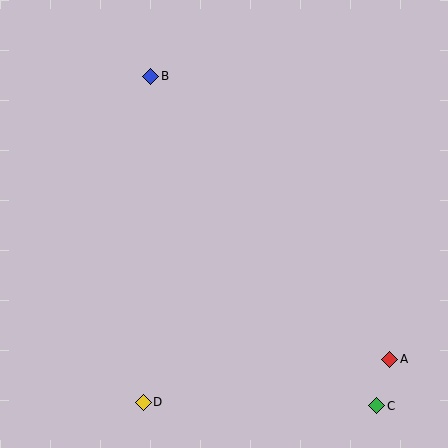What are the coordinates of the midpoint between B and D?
The midpoint between B and D is at (147, 239).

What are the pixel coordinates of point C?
Point C is at (377, 406).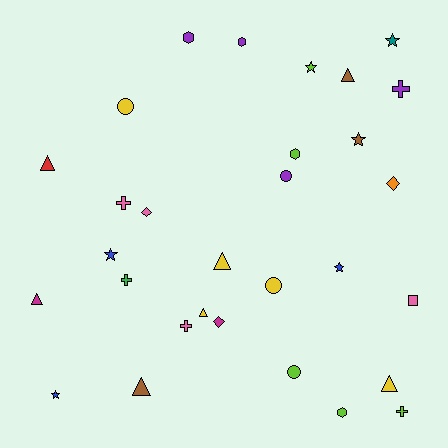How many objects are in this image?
There are 30 objects.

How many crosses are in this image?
There are 5 crosses.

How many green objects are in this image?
There is 1 green object.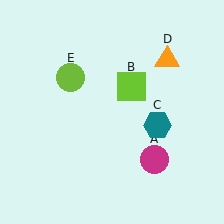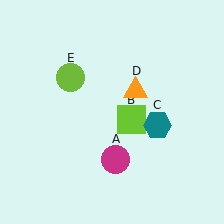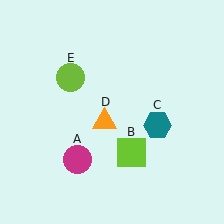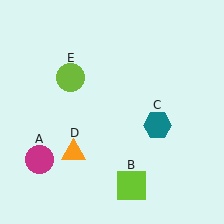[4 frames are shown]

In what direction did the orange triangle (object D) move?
The orange triangle (object D) moved down and to the left.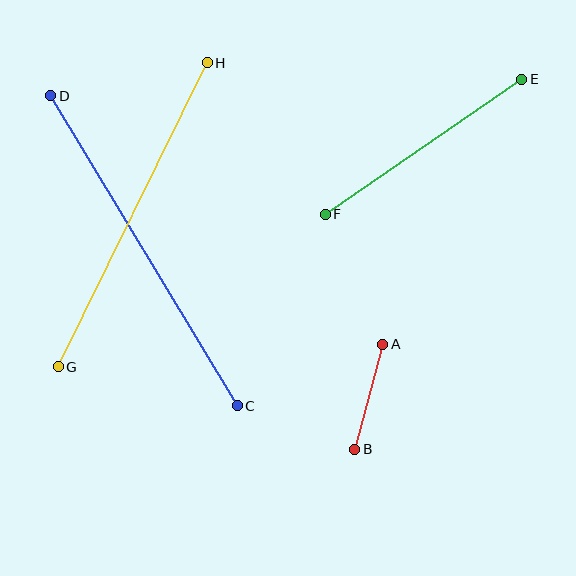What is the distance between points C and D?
The distance is approximately 362 pixels.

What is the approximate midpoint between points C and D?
The midpoint is at approximately (144, 251) pixels.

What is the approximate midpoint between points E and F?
The midpoint is at approximately (424, 147) pixels.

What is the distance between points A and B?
The distance is approximately 109 pixels.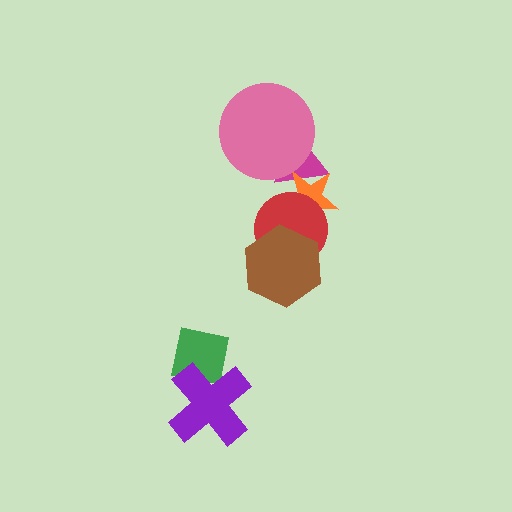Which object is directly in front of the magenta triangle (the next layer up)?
The orange star is directly in front of the magenta triangle.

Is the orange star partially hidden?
Yes, it is partially covered by another shape.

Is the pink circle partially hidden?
No, no other shape covers it.